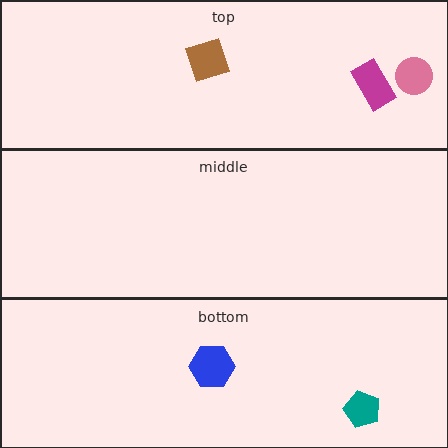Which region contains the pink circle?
The top region.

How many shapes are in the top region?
3.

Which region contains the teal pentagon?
The bottom region.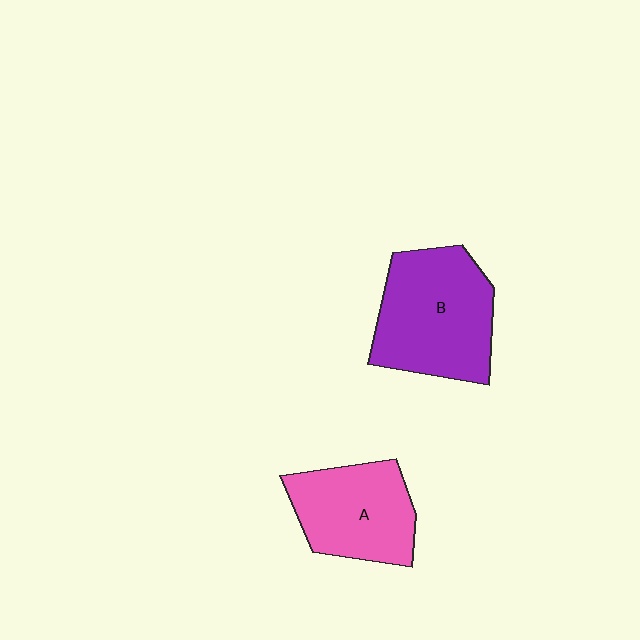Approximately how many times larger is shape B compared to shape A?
Approximately 1.3 times.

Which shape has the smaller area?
Shape A (pink).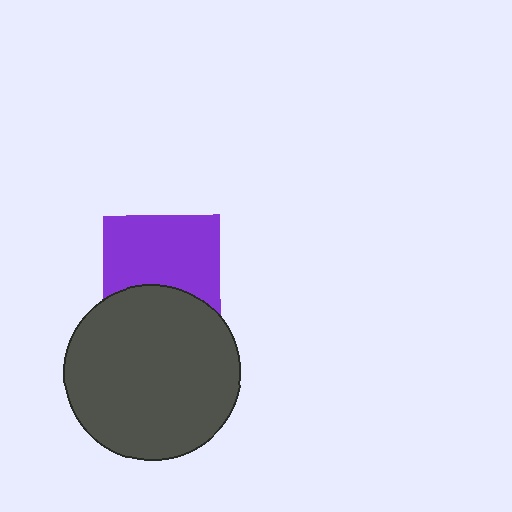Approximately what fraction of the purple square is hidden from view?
Roughly 35% of the purple square is hidden behind the dark gray circle.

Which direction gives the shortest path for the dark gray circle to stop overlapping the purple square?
Moving down gives the shortest separation.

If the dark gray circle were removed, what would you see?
You would see the complete purple square.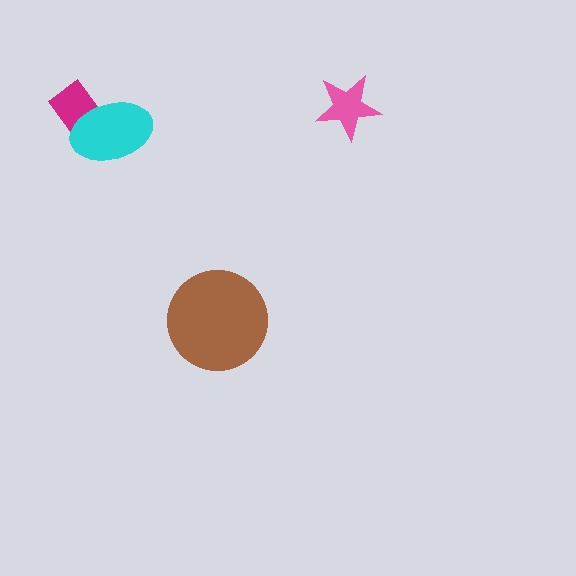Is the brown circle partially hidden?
No, no other shape covers it.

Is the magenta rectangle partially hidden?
Yes, it is partially covered by another shape.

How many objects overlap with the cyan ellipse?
1 object overlaps with the cyan ellipse.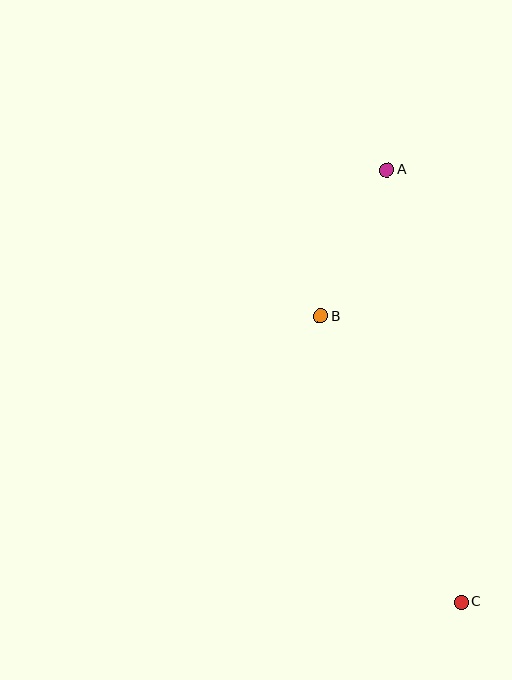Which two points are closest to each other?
Points A and B are closest to each other.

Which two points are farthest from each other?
Points A and C are farthest from each other.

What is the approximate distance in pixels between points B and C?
The distance between B and C is approximately 319 pixels.